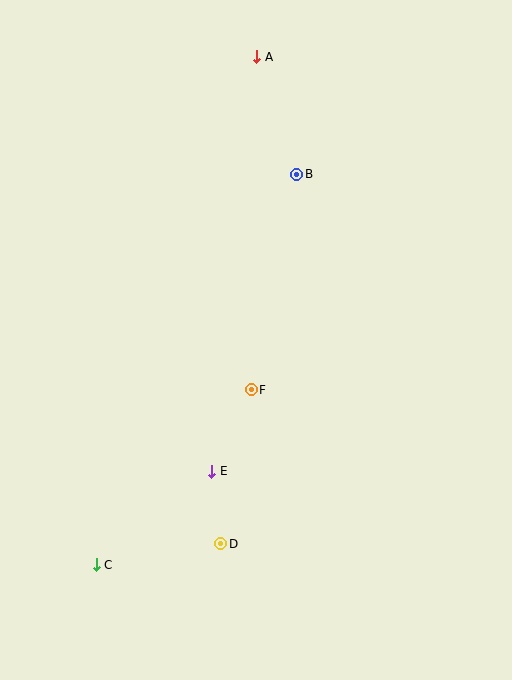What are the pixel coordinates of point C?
Point C is at (96, 565).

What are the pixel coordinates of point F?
Point F is at (251, 390).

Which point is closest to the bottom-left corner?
Point C is closest to the bottom-left corner.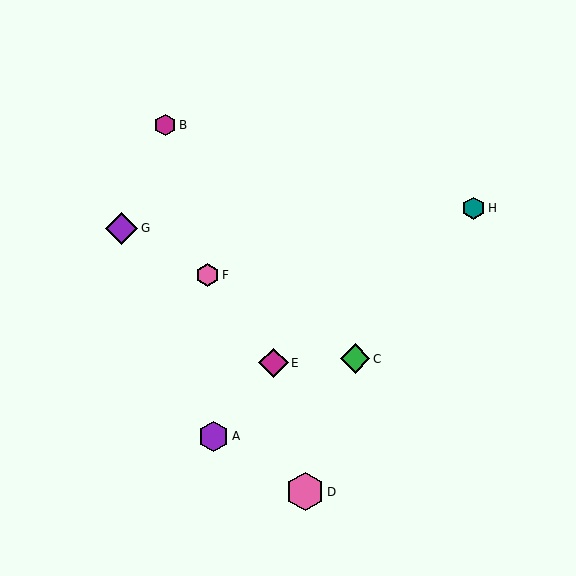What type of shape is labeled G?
Shape G is a purple diamond.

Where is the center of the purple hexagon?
The center of the purple hexagon is at (214, 436).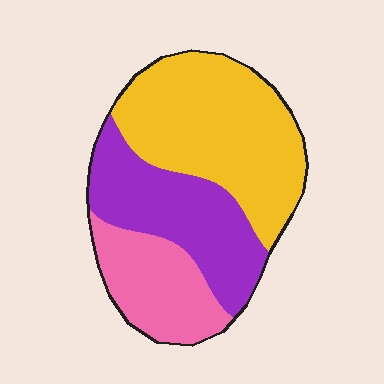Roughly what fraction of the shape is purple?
Purple covers about 30% of the shape.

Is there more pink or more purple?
Purple.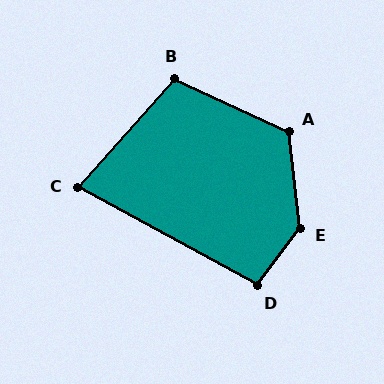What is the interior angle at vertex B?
Approximately 107 degrees (obtuse).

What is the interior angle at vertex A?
Approximately 121 degrees (obtuse).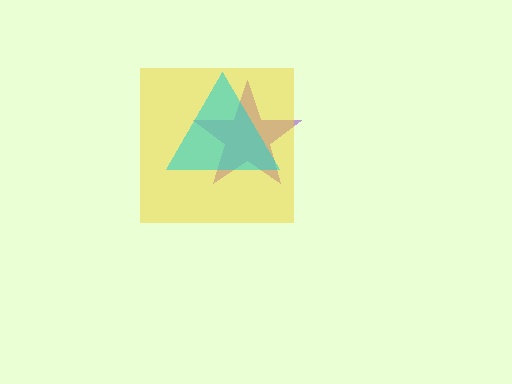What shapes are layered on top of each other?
The layered shapes are: a purple star, a yellow square, a cyan triangle.